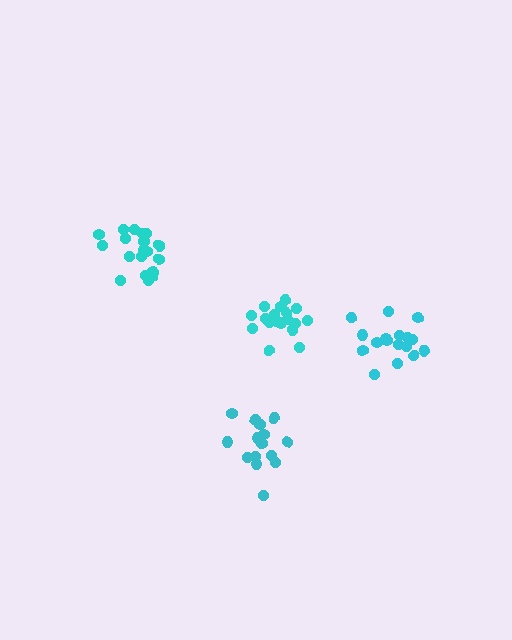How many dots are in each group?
Group 1: 20 dots, Group 2: 18 dots, Group 3: 17 dots, Group 4: 16 dots (71 total).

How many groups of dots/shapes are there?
There are 4 groups.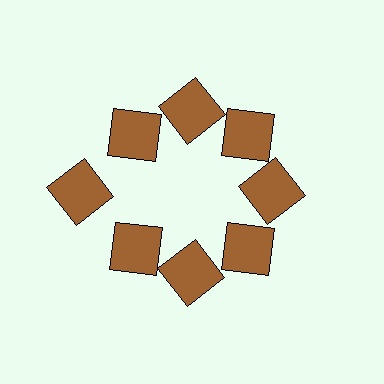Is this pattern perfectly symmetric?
No. The 8 brown squares are arranged in a ring, but one element near the 9 o'clock position is pushed outward from the center, breaking the 8-fold rotational symmetry.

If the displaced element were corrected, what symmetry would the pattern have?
It would have 8-fold rotational symmetry — the pattern would map onto itself every 45 degrees.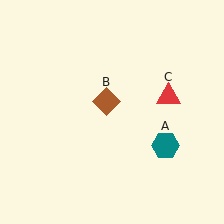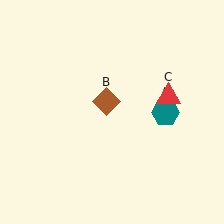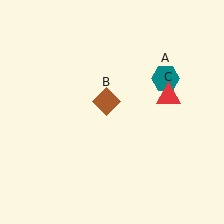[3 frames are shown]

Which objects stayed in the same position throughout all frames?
Brown diamond (object B) and red triangle (object C) remained stationary.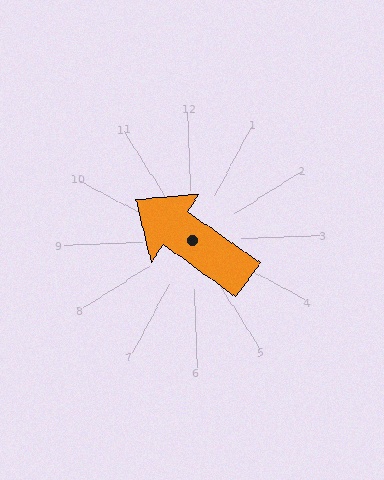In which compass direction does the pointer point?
Northwest.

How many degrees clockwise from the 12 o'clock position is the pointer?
Approximately 308 degrees.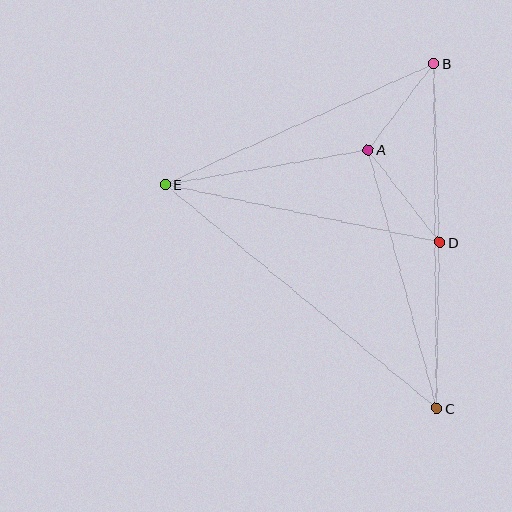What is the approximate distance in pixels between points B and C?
The distance between B and C is approximately 345 pixels.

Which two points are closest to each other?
Points A and B are closest to each other.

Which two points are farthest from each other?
Points C and E are farthest from each other.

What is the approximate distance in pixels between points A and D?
The distance between A and D is approximately 117 pixels.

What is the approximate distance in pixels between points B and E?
The distance between B and E is approximately 295 pixels.